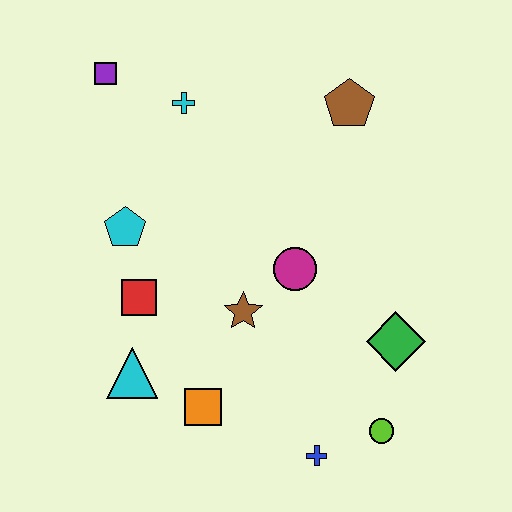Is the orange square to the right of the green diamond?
No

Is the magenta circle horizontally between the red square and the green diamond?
Yes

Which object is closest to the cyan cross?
The purple square is closest to the cyan cross.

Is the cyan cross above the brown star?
Yes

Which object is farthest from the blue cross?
The purple square is farthest from the blue cross.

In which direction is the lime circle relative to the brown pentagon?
The lime circle is below the brown pentagon.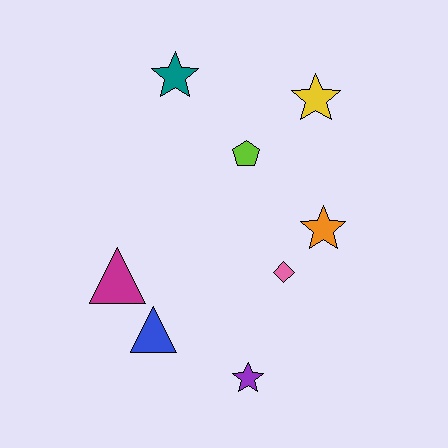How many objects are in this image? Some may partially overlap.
There are 8 objects.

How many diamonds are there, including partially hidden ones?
There is 1 diamond.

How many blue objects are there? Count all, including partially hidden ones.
There is 1 blue object.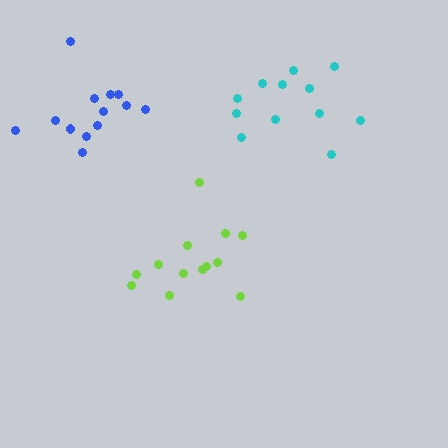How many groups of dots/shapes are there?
There are 3 groups.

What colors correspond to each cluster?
The clusters are colored: lime, blue, cyan.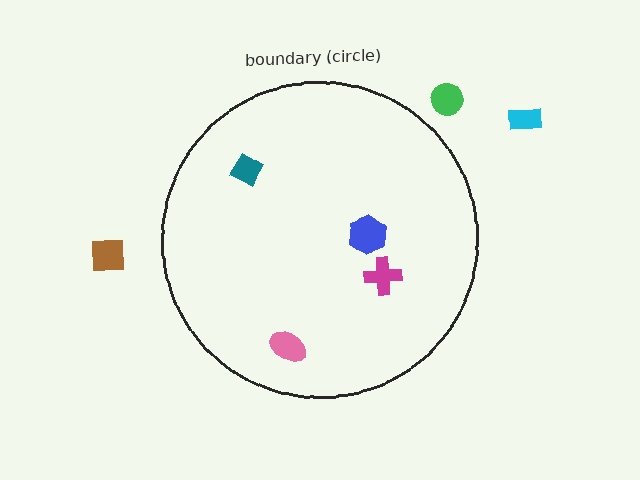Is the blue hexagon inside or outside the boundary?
Inside.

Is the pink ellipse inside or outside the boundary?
Inside.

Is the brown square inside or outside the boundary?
Outside.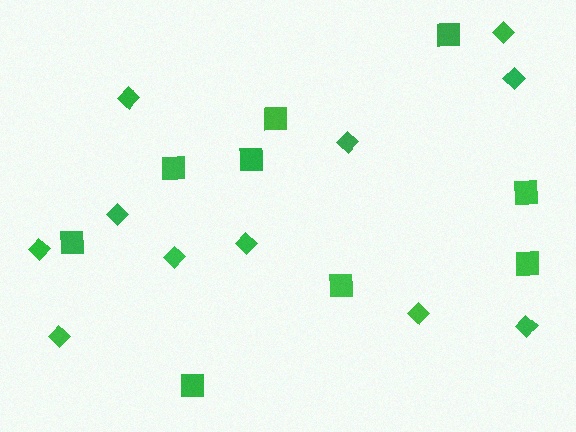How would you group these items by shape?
There are 2 groups: one group of squares (9) and one group of diamonds (11).